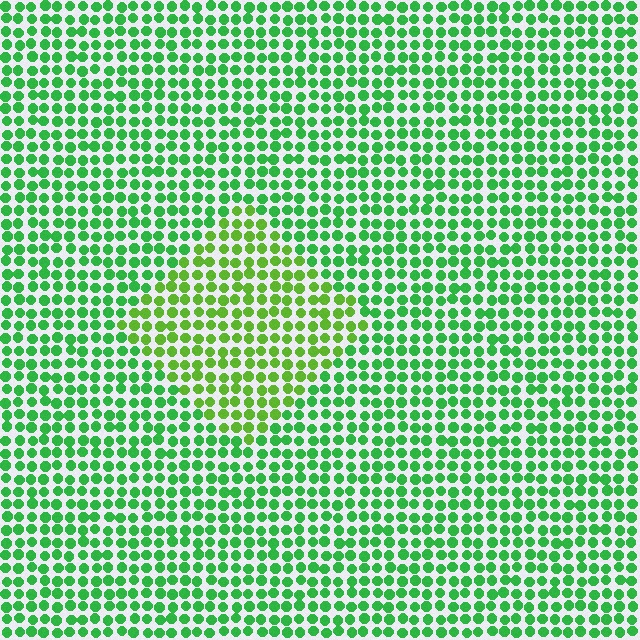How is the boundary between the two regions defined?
The boundary is defined purely by a slight shift in hue (about 30 degrees). Spacing, size, and orientation are identical on both sides.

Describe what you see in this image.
The image is filled with small green elements in a uniform arrangement. A diamond-shaped region is visible where the elements are tinted to a slightly different hue, forming a subtle color boundary.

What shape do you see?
I see a diamond.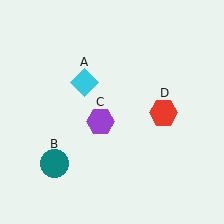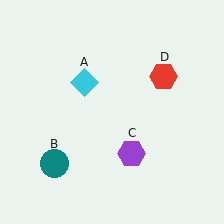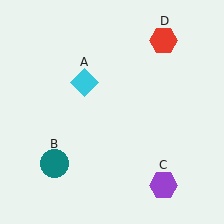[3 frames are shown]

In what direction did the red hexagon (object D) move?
The red hexagon (object D) moved up.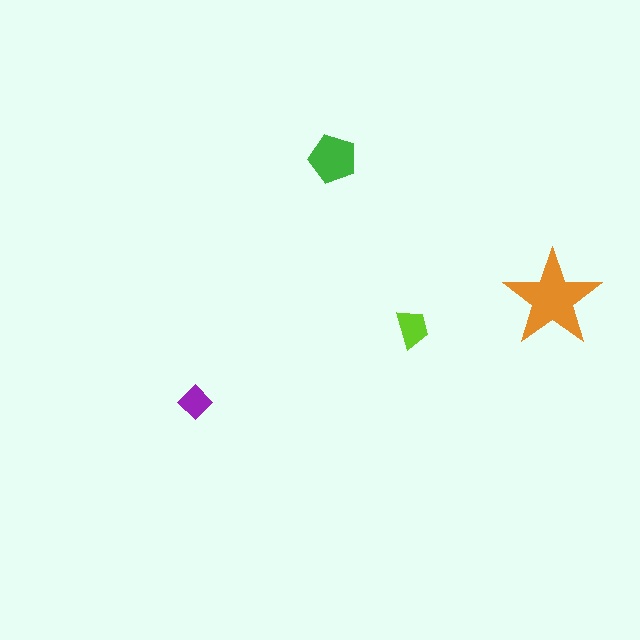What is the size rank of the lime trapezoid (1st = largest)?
3rd.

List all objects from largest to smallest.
The orange star, the green pentagon, the lime trapezoid, the purple diamond.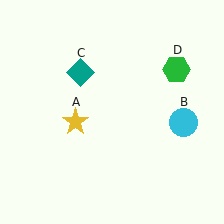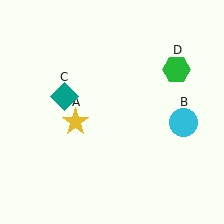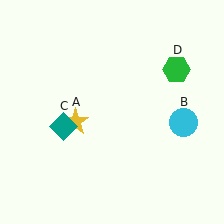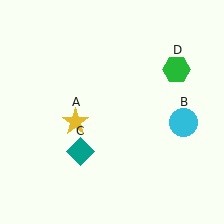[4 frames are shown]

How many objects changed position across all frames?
1 object changed position: teal diamond (object C).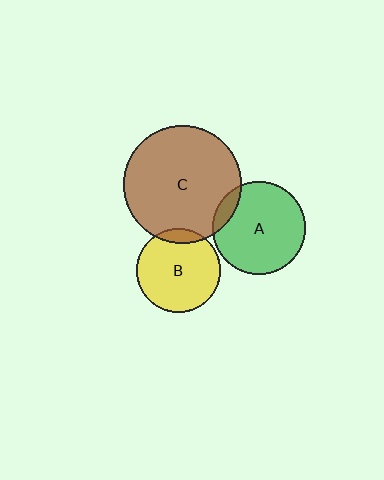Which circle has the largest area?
Circle C (brown).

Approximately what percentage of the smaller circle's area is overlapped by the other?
Approximately 10%.